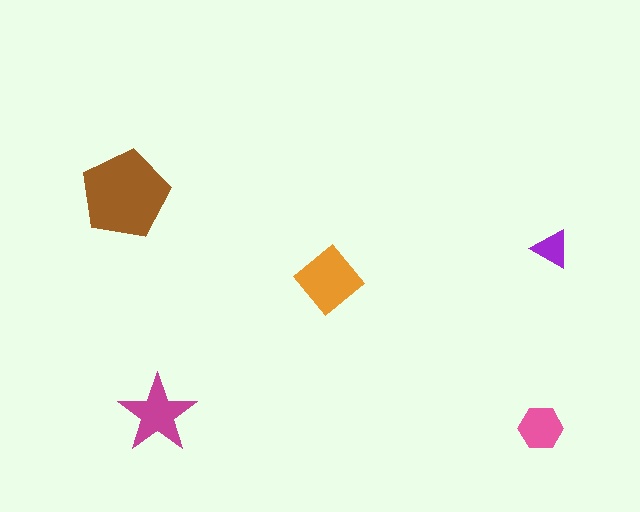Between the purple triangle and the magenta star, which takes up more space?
The magenta star.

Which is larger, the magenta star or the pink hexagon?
The magenta star.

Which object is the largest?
The brown pentagon.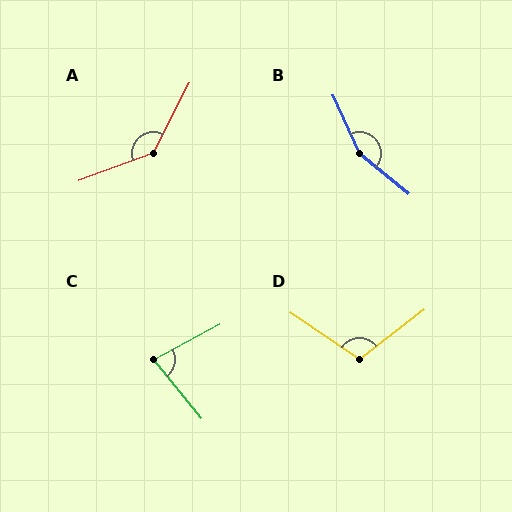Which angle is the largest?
B, at approximately 154 degrees.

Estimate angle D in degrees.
Approximately 108 degrees.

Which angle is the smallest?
C, at approximately 79 degrees.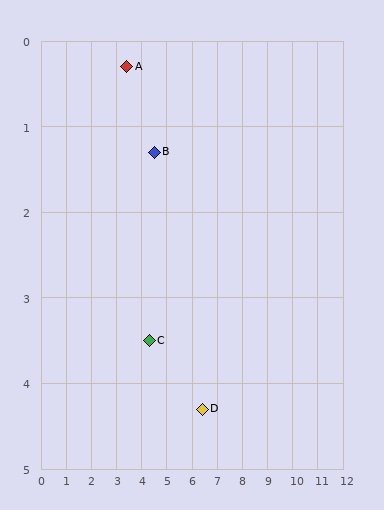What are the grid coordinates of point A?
Point A is at approximately (3.4, 0.3).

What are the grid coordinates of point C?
Point C is at approximately (4.3, 3.5).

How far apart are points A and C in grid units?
Points A and C are about 3.3 grid units apart.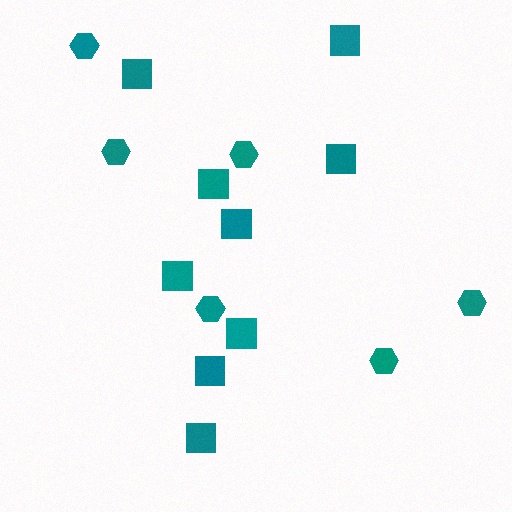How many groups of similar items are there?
There are 2 groups: one group of hexagons (6) and one group of squares (9).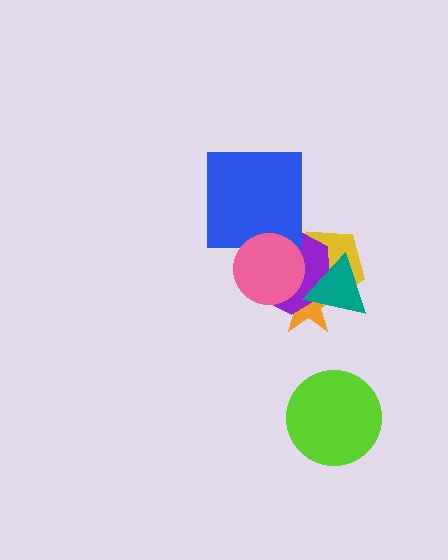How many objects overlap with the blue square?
2 objects overlap with the blue square.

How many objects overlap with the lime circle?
0 objects overlap with the lime circle.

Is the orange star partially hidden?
Yes, it is partially covered by another shape.